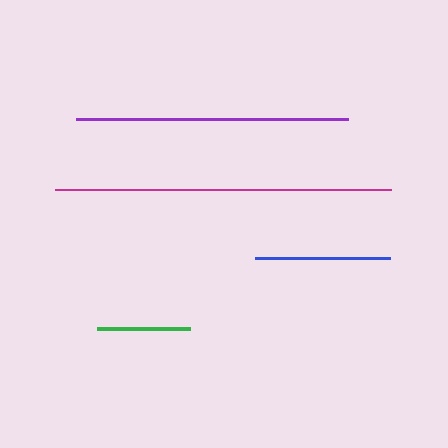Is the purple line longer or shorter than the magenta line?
The magenta line is longer than the purple line.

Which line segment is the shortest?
The green line is the shortest at approximately 93 pixels.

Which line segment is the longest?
The magenta line is the longest at approximately 336 pixels.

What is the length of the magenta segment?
The magenta segment is approximately 336 pixels long.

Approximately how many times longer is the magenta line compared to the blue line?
The magenta line is approximately 2.5 times the length of the blue line.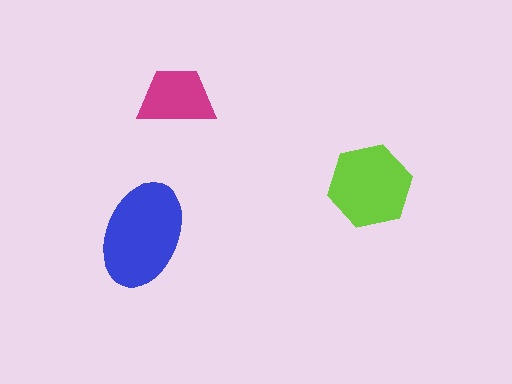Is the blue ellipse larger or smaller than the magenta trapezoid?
Larger.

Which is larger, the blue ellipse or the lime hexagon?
The blue ellipse.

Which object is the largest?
The blue ellipse.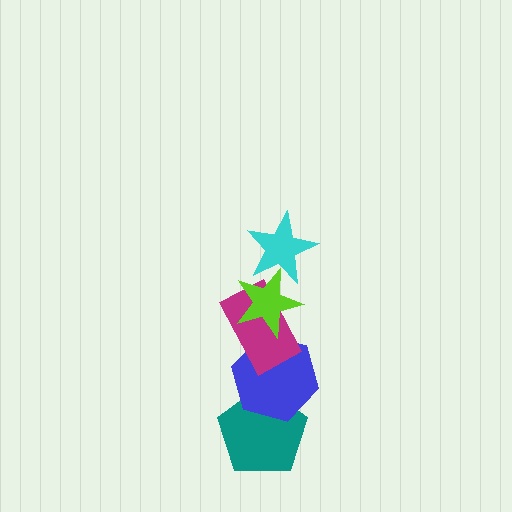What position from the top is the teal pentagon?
The teal pentagon is 5th from the top.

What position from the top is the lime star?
The lime star is 2nd from the top.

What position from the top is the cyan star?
The cyan star is 1st from the top.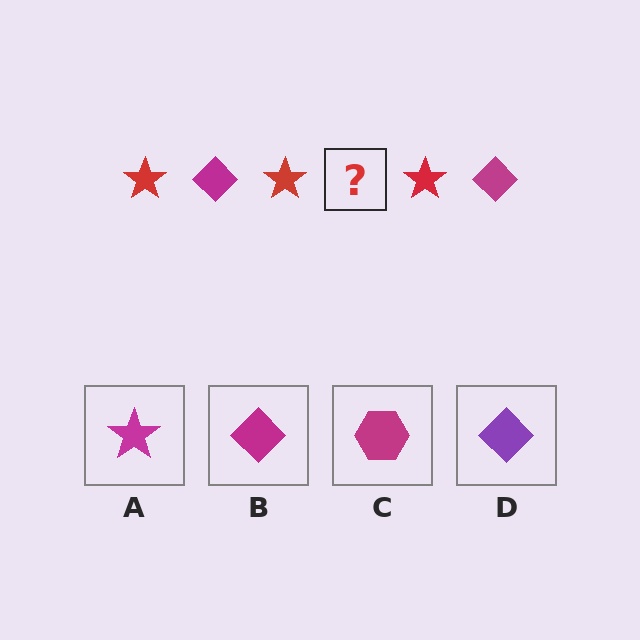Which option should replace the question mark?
Option B.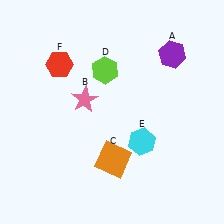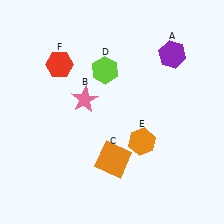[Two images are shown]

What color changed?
The hexagon (E) changed from cyan in Image 1 to orange in Image 2.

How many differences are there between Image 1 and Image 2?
There is 1 difference between the two images.